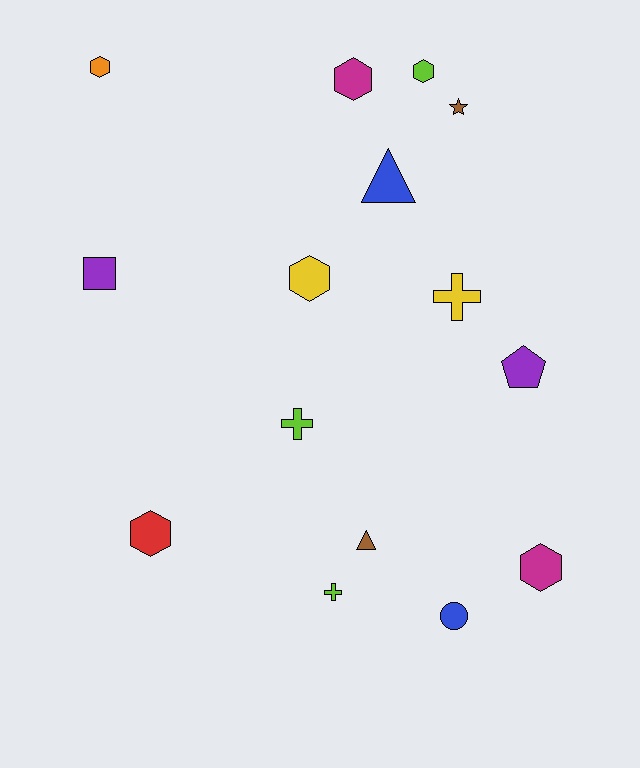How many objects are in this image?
There are 15 objects.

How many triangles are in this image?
There are 2 triangles.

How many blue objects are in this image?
There are 2 blue objects.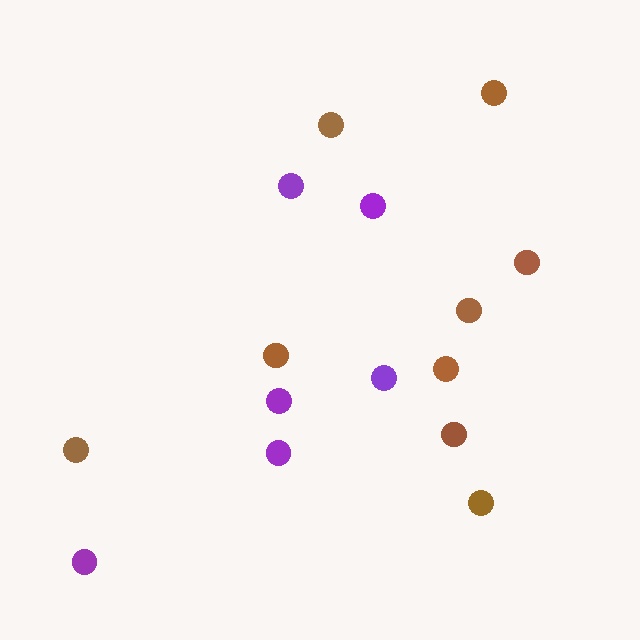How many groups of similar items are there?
There are 2 groups: one group of brown circles (9) and one group of purple circles (6).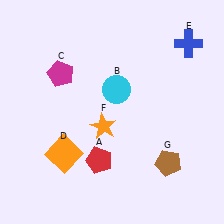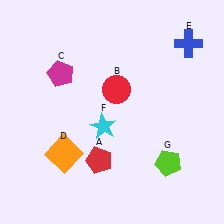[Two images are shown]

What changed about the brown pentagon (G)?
In Image 1, G is brown. In Image 2, it changed to lime.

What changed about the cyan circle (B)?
In Image 1, B is cyan. In Image 2, it changed to red.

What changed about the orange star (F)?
In Image 1, F is orange. In Image 2, it changed to cyan.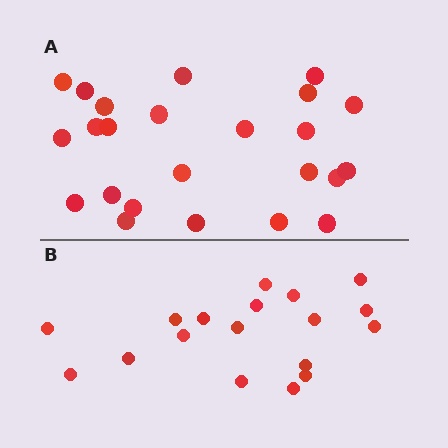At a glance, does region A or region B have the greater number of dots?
Region A (the top region) has more dots.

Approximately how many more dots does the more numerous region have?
Region A has about 6 more dots than region B.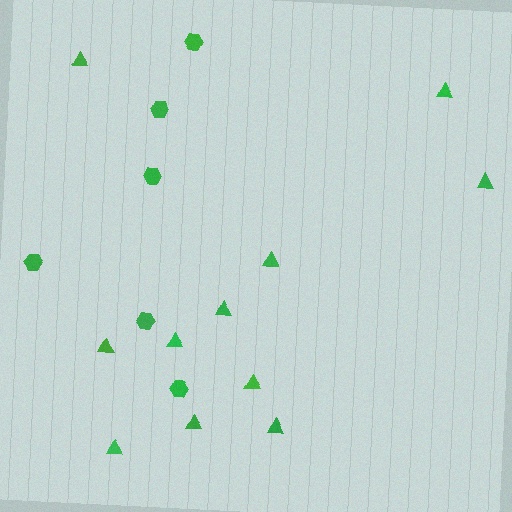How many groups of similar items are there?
There are 2 groups: one group of triangles (11) and one group of hexagons (6).